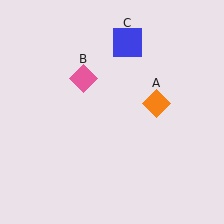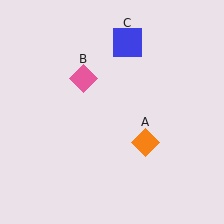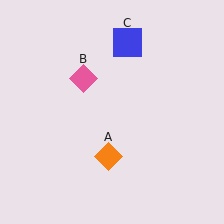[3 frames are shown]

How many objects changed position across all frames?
1 object changed position: orange diamond (object A).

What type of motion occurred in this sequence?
The orange diamond (object A) rotated clockwise around the center of the scene.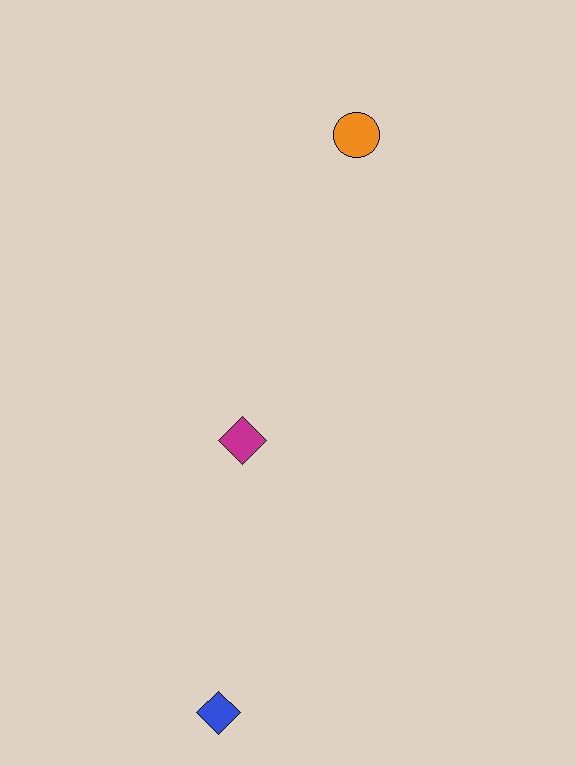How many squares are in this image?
There are no squares.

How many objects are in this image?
There are 3 objects.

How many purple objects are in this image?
There are no purple objects.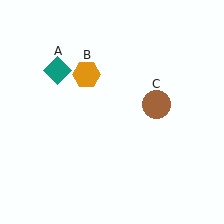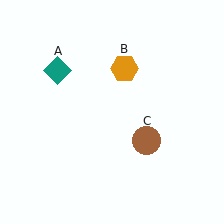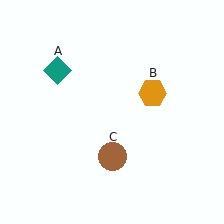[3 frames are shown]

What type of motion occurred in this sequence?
The orange hexagon (object B), brown circle (object C) rotated clockwise around the center of the scene.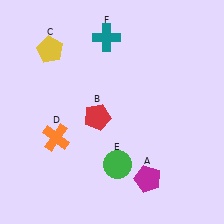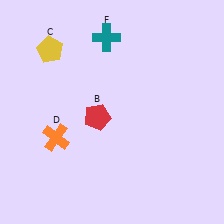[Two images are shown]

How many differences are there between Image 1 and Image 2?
There are 2 differences between the two images.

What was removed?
The magenta pentagon (A), the green circle (E) were removed in Image 2.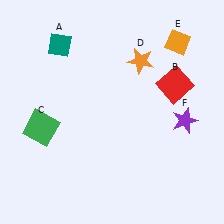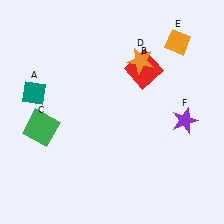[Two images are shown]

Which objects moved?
The objects that moved are: the teal diamond (A), the red square (B).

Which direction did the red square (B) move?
The red square (B) moved left.